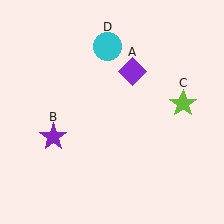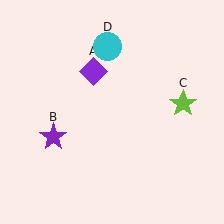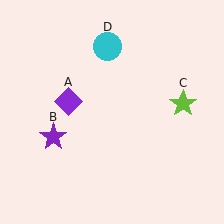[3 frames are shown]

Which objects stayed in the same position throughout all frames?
Purple star (object B) and lime star (object C) and cyan circle (object D) remained stationary.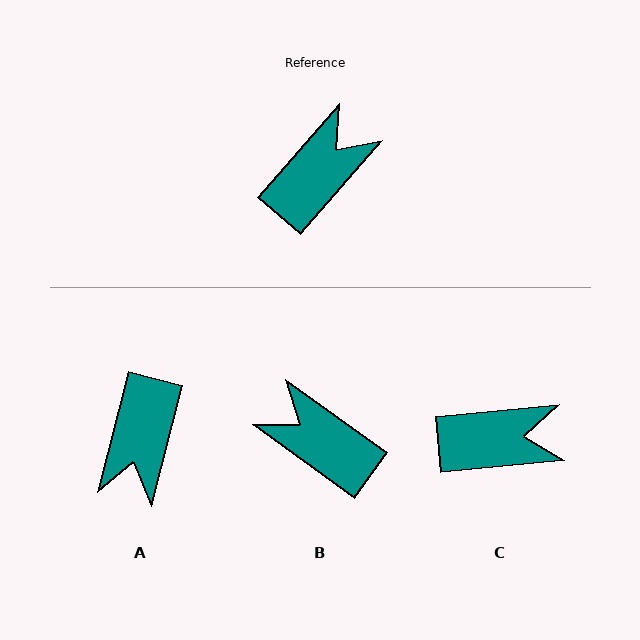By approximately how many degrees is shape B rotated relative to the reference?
Approximately 95 degrees counter-clockwise.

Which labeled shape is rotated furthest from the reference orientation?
A, about 154 degrees away.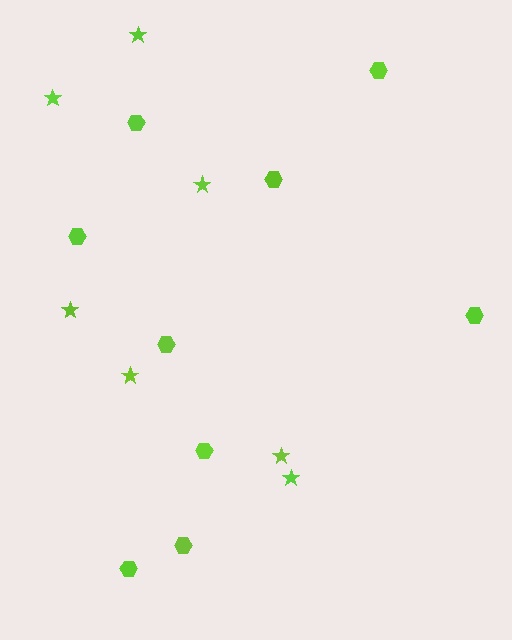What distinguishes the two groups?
There are 2 groups: one group of hexagons (9) and one group of stars (7).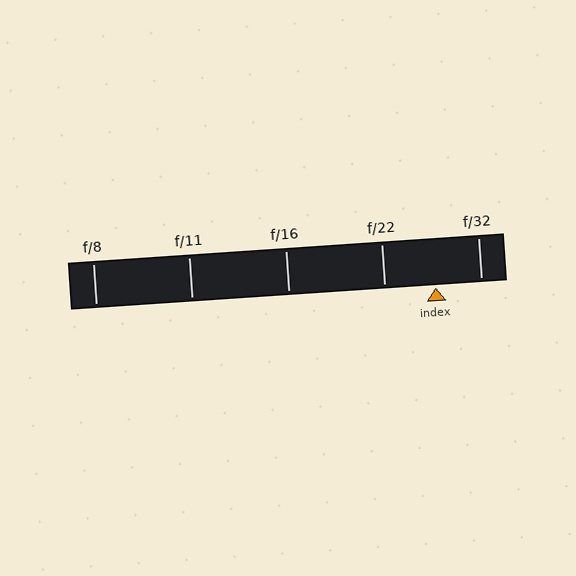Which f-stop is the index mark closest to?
The index mark is closest to f/32.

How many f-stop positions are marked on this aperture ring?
There are 5 f-stop positions marked.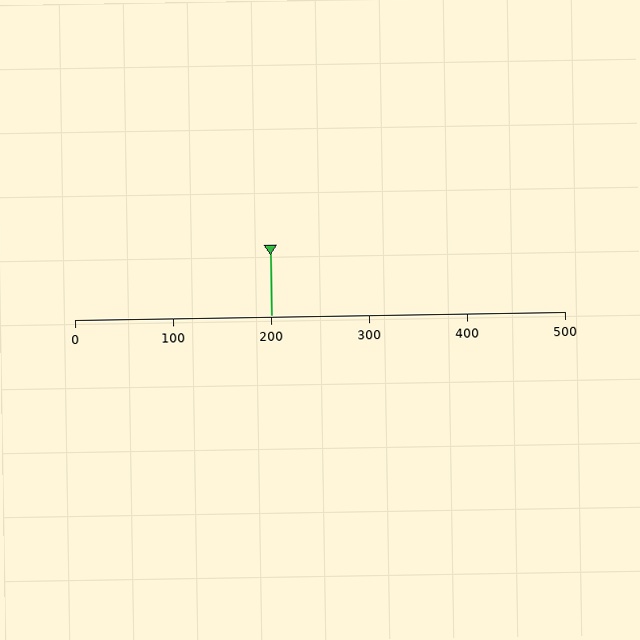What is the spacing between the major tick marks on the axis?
The major ticks are spaced 100 apart.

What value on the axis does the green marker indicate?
The marker indicates approximately 200.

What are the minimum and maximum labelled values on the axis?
The axis runs from 0 to 500.